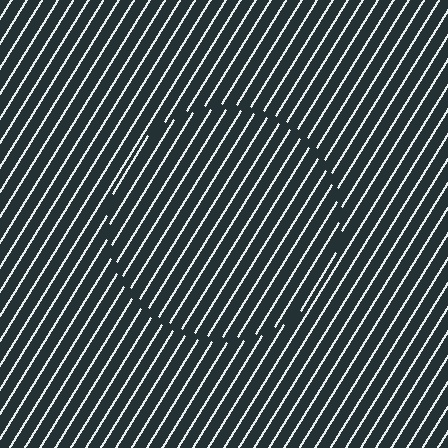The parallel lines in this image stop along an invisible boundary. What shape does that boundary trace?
An illusory circle. The interior of the shape contains the same grating, shifted by half a period — the contour is defined by the phase discontinuity where line-ends from the inner and outer gratings abut.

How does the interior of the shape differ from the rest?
The interior of the shape contains the same grating, shifted by half a period — the contour is defined by the phase discontinuity where line-ends from the inner and outer gratings abut.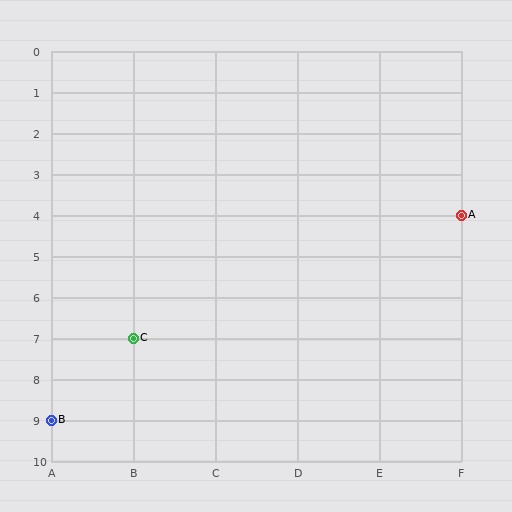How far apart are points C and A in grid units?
Points C and A are 4 columns and 3 rows apart (about 5.0 grid units diagonally).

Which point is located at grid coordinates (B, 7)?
Point C is at (B, 7).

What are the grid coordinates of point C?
Point C is at grid coordinates (B, 7).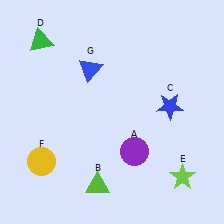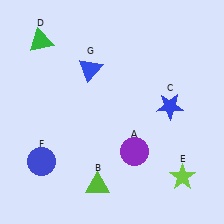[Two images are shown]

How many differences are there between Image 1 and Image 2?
There is 1 difference between the two images.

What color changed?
The circle (F) changed from yellow in Image 1 to blue in Image 2.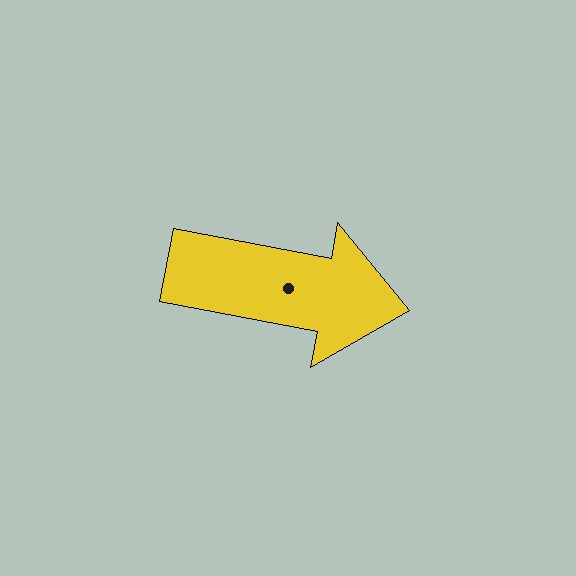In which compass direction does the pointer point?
East.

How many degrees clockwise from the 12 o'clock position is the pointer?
Approximately 101 degrees.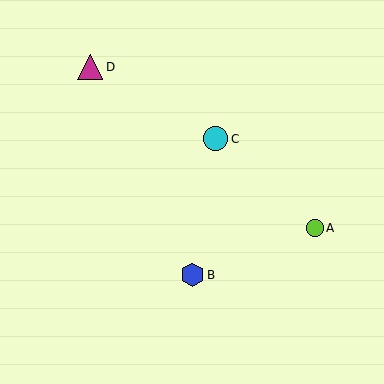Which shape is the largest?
The magenta triangle (labeled D) is the largest.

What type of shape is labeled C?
Shape C is a cyan circle.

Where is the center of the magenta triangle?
The center of the magenta triangle is at (90, 67).